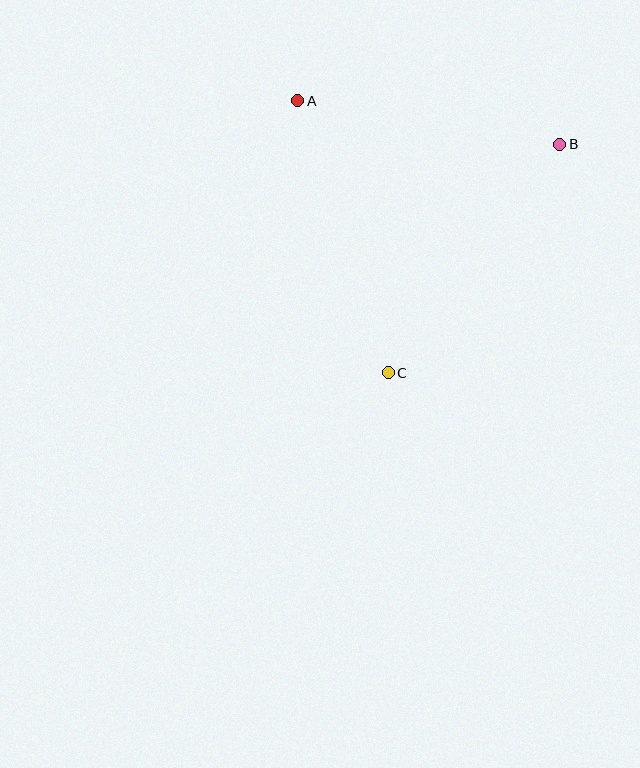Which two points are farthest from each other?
Points A and C are farthest from each other.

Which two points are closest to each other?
Points A and B are closest to each other.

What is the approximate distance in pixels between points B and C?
The distance between B and C is approximately 286 pixels.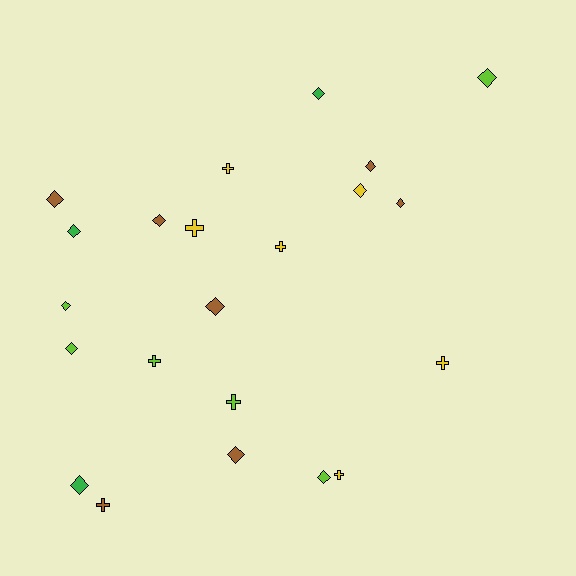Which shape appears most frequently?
Diamond, with 14 objects.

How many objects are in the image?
There are 22 objects.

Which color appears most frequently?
Brown, with 7 objects.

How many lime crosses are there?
There are 2 lime crosses.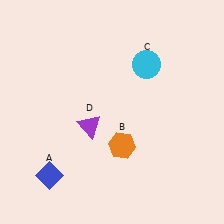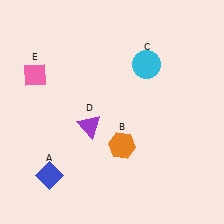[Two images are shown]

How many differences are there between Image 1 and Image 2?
There is 1 difference between the two images.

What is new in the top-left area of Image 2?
A pink diamond (E) was added in the top-left area of Image 2.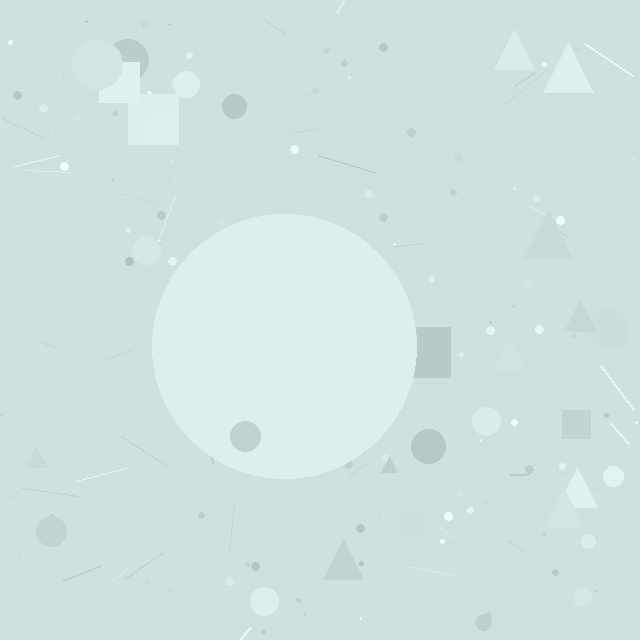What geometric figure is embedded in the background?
A circle is embedded in the background.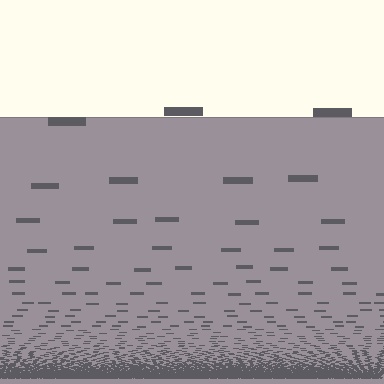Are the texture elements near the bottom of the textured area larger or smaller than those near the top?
Smaller. The gradient is inverted — elements near the bottom are smaller and denser.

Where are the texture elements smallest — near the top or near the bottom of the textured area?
Near the bottom.